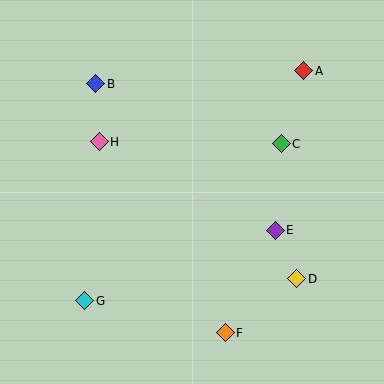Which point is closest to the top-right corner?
Point A is closest to the top-right corner.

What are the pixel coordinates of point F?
Point F is at (225, 333).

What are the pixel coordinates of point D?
Point D is at (297, 279).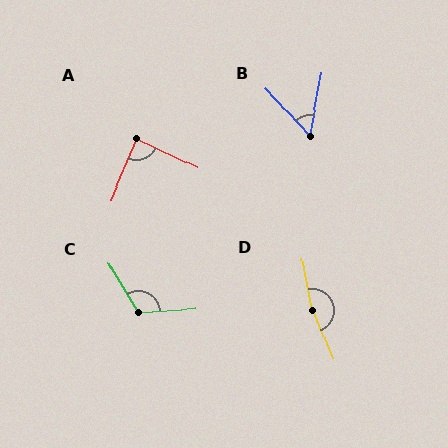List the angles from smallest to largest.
B (54°), A (87°), C (118°), D (168°).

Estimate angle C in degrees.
Approximately 118 degrees.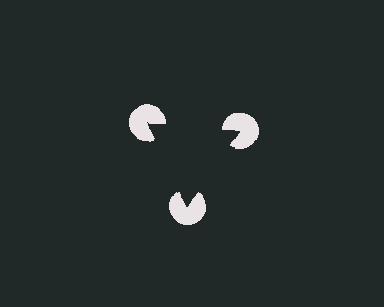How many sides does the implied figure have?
3 sides.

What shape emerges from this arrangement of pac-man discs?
An illusory triangle — its edges are inferred from the aligned wedge cuts in the pac-man discs, not physically drawn.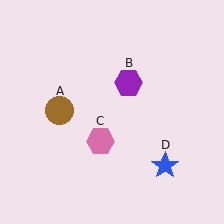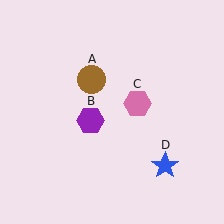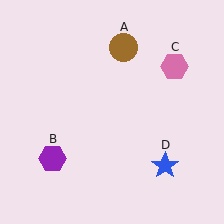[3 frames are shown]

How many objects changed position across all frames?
3 objects changed position: brown circle (object A), purple hexagon (object B), pink hexagon (object C).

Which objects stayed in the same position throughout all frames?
Blue star (object D) remained stationary.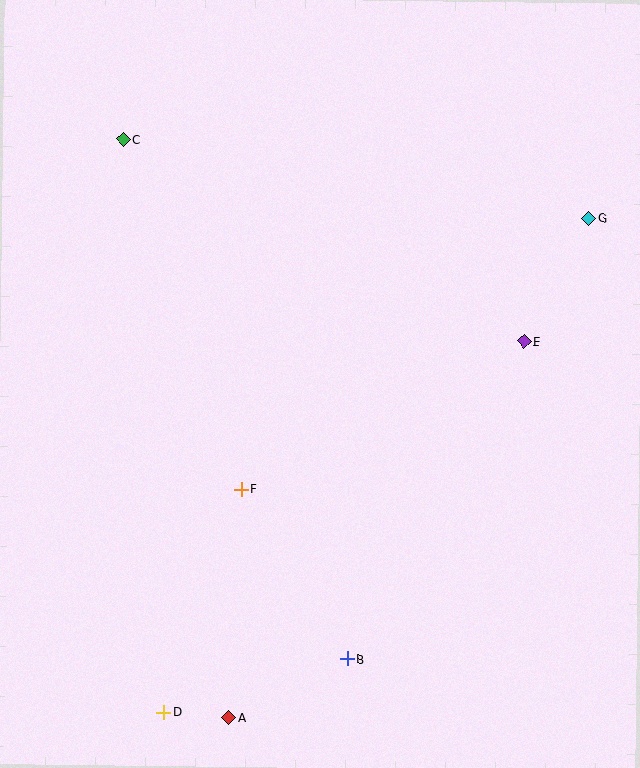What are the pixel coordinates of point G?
Point G is at (589, 219).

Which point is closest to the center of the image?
Point F at (241, 489) is closest to the center.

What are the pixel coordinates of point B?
Point B is at (347, 659).